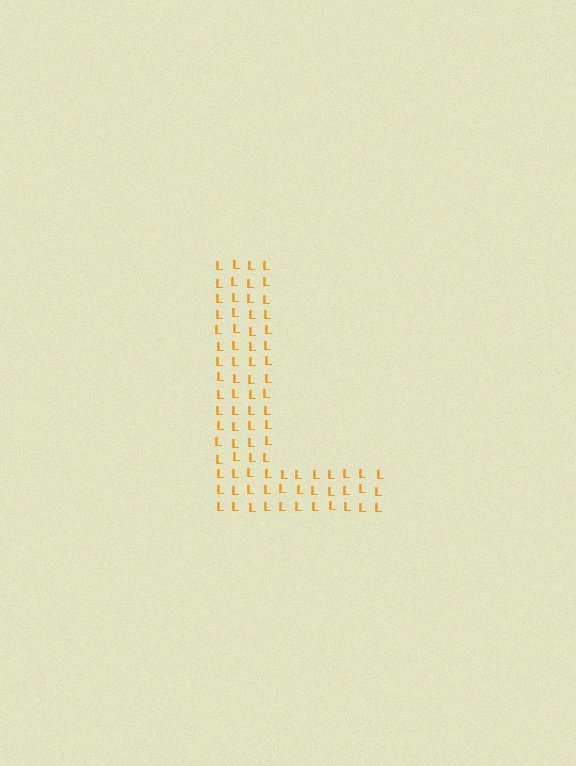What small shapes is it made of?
It is made of small letter L's.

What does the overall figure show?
The overall figure shows the letter L.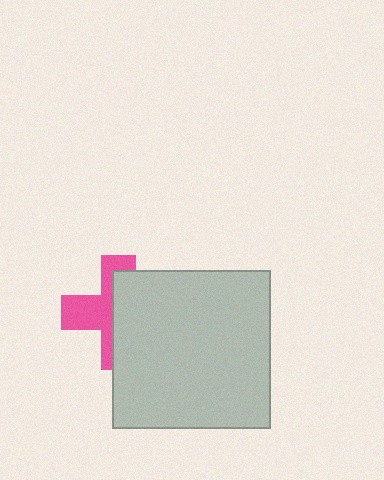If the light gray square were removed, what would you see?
You would see the complete pink cross.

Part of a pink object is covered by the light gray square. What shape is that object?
It is a cross.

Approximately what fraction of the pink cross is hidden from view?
Roughly 57% of the pink cross is hidden behind the light gray square.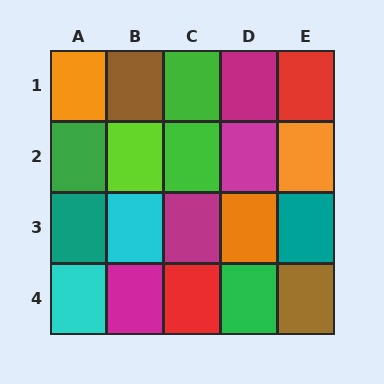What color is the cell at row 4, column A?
Cyan.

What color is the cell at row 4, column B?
Magenta.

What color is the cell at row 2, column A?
Green.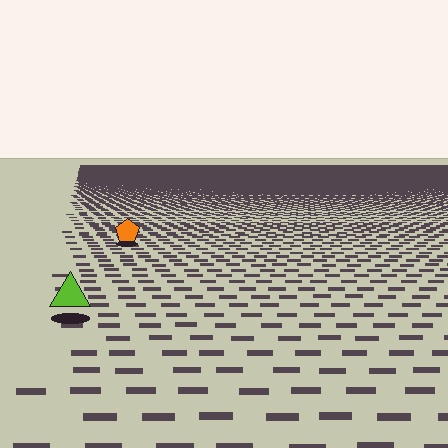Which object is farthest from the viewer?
The orange pentagon is farthest from the viewer. It appears smaller and the ground texture around it is denser.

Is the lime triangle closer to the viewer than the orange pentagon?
Yes. The lime triangle is closer — you can tell from the texture gradient: the ground texture is coarser near it.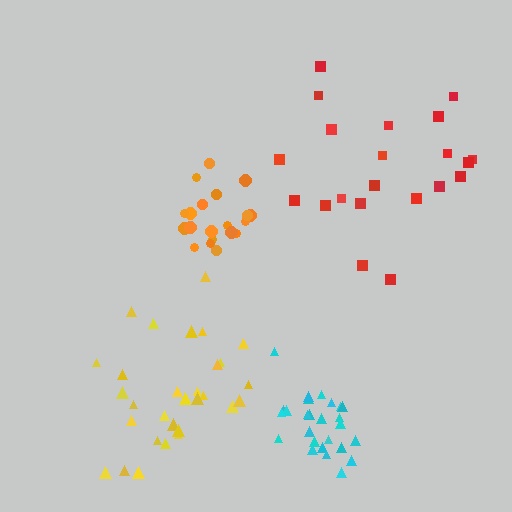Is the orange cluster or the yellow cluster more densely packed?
Orange.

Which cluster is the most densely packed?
Orange.